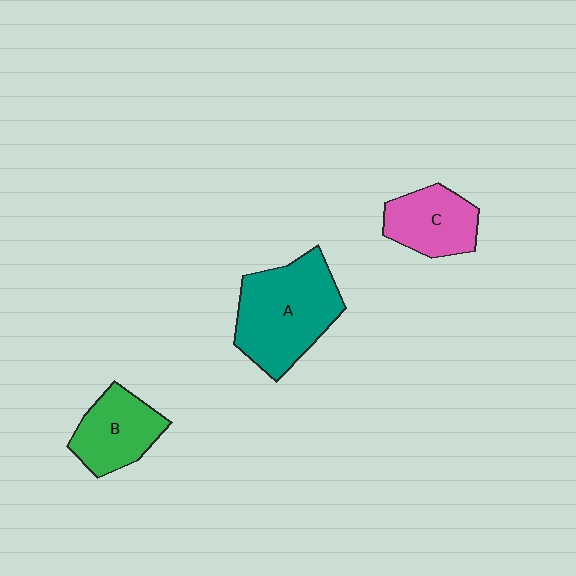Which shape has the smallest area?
Shape C (pink).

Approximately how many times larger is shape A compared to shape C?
Approximately 1.7 times.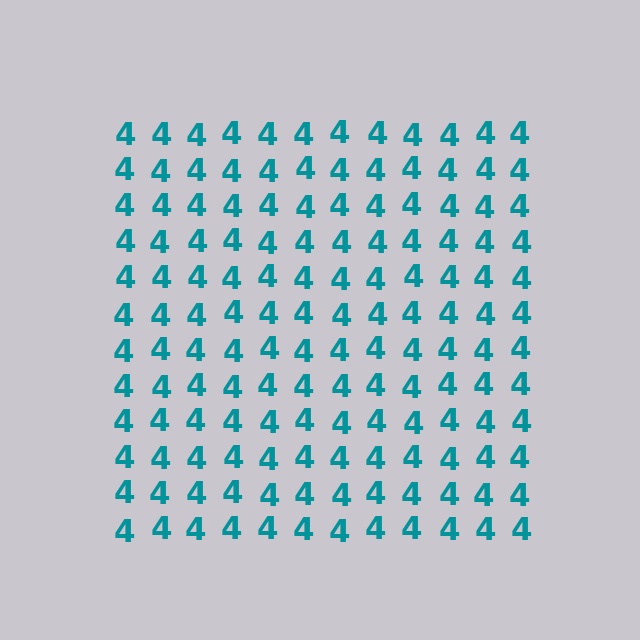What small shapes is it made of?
It is made of small digit 4's.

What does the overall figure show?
The overall figure shows a square.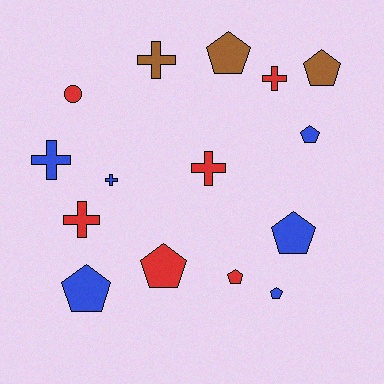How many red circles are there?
There is 1 red circle.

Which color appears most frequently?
Blue, with 6 objects.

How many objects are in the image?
There are 15 objects.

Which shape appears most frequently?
Pentagon, with 8 objects.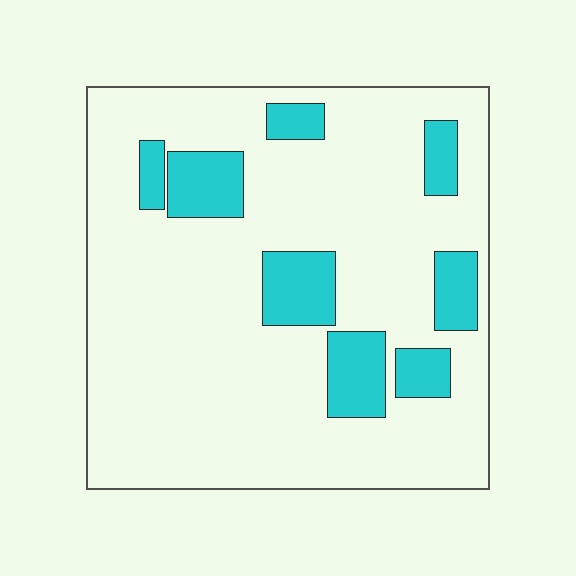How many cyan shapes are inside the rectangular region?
8.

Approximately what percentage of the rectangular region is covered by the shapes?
Approximately 20%.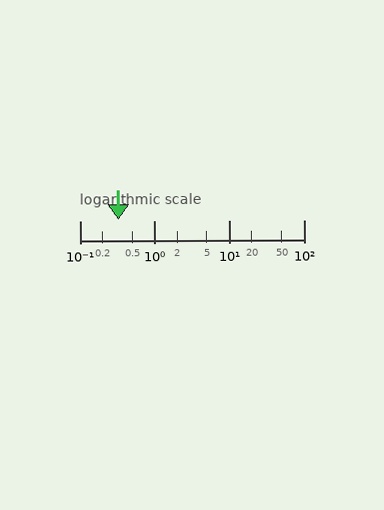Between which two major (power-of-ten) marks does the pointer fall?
The pointer is between 0.1 and 1.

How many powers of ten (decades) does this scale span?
The scale spans 3 decades, from 0.1 to 100.